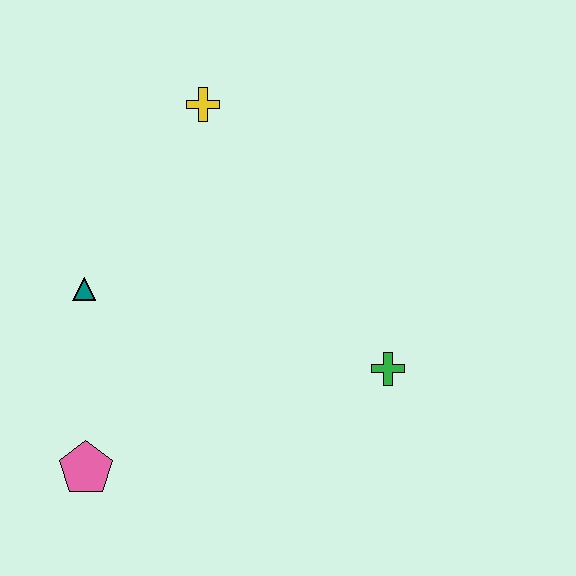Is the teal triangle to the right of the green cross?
No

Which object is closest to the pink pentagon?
The teal triangle is closest to the pink pentagon.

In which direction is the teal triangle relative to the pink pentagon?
The teal triangle is above the pink pentagon.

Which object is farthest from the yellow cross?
The pink pentagon is farthest from the yellow cross.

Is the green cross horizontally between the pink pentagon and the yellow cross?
No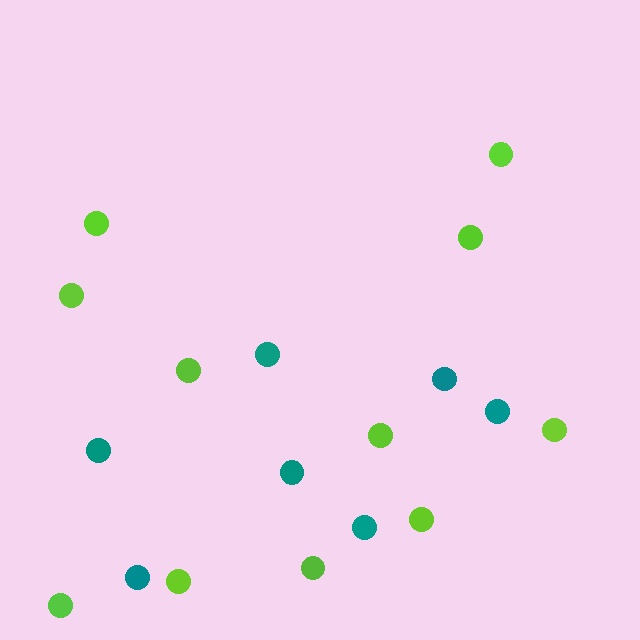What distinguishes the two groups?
There are 2 groups: one group of lime circles (11) and one group of teal circles (7).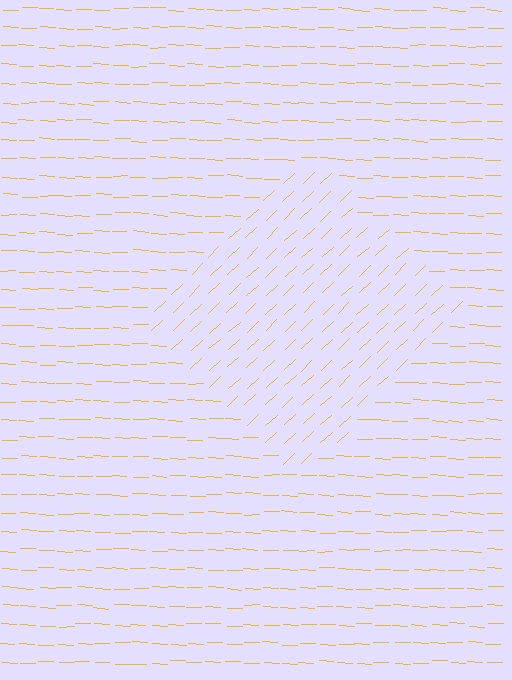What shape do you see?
I see a diamond.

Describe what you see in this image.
The image is filled with small yellow line segments. A diamond region in the image has lines oriented differently from the surrounding lines, creating a visible texture boundary.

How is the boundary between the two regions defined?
The boundary is defined purely by a change in line orientation (approximately 45 degrees difference). All lines are the same color and thickness.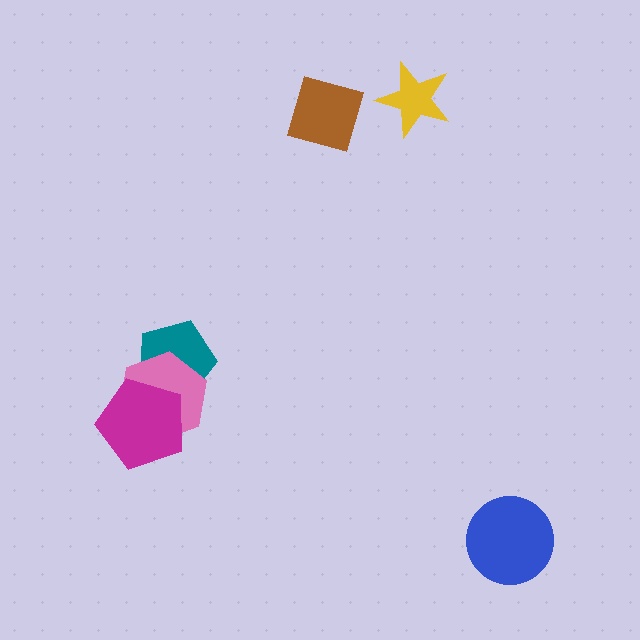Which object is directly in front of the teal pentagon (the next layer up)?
The pink hexagon is directly in front of the teal pentagon.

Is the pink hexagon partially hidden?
Yes, it is partially covered by another shape.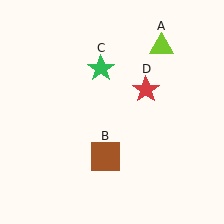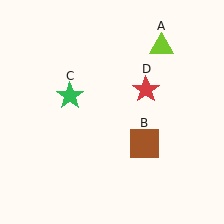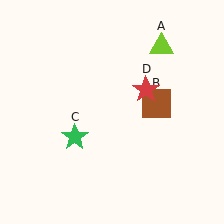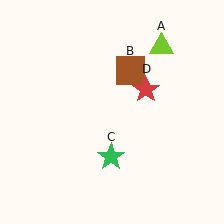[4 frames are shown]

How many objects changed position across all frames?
2 objects changed position: brown square (object B), green star (object C).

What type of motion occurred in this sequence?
The brown square (object B), green star (object C) rotated counterclockwise around the center of the scene.